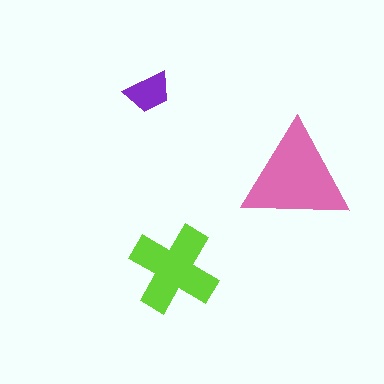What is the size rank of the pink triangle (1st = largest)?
1st.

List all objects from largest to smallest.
The pink triangle, the lime cross, the purple trapezoid.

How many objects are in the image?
There are 3 objects in the image.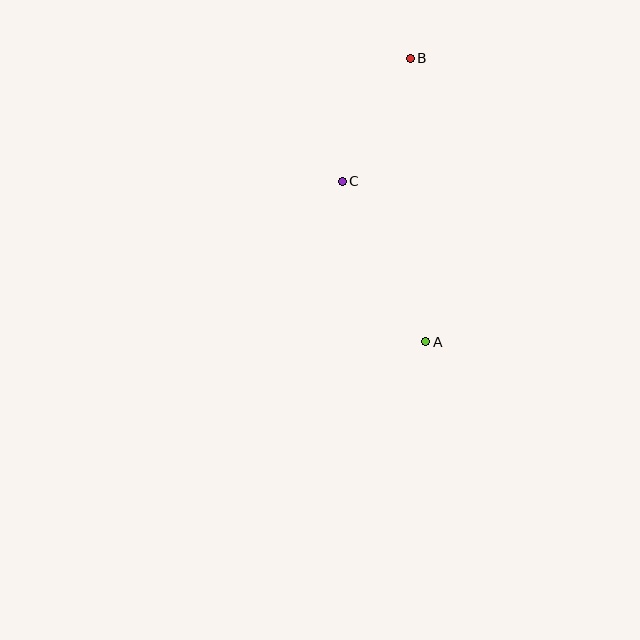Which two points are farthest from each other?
Points A and B are farthest from each other.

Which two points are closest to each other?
Points B and C are closest to each other.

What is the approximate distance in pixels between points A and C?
The distance between A and C is approximately 181 pixels.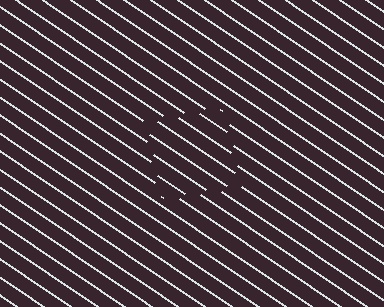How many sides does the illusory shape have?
4 sides — the line-ends trace a square.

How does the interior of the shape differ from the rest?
The interior of the shape contains the same grating, shifted by half a period — the contour is defined by the phase discontinuity where line-ends from the inner and outer gratings abut.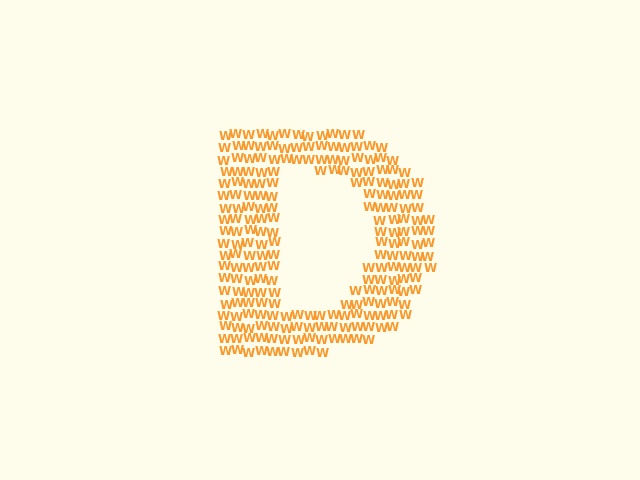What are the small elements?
The small elements are letter W's.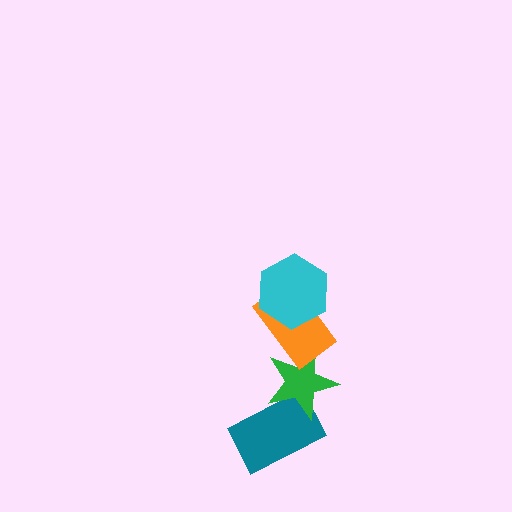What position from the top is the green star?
The green star is 3rd from the top.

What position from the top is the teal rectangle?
The teal rectangle is 4th from the top.